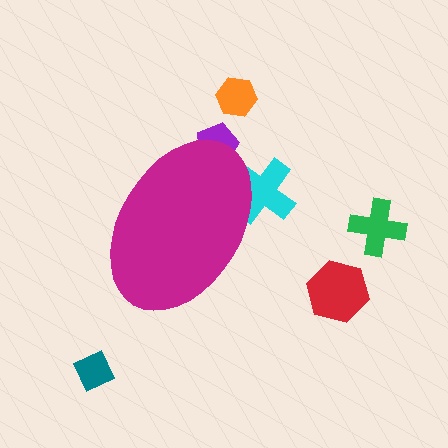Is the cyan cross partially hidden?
Yes, the cyan cross is partially hidden behind the magenta ellipse.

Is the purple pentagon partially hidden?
Yes, the purple pentagon is partially hidden behind the magenta ellipse.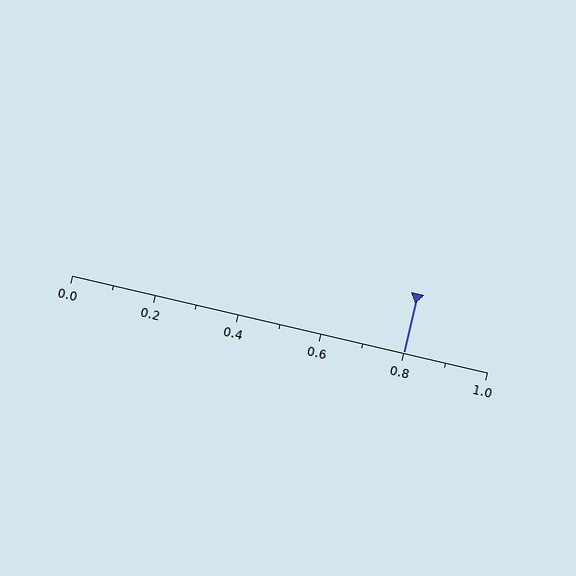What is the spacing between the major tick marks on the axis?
The major ticks are spaced 0.2 apart.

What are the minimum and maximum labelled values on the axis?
The axis runs from 0.0 to 1.0.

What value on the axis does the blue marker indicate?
The marker indicates approximately 0.8.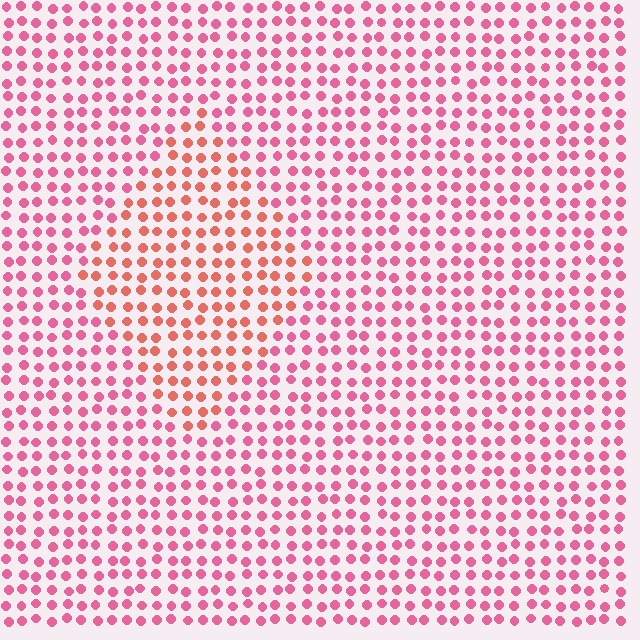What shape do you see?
I see a diamond.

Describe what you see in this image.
The image is filled with small pink elements in a uniform arrangement. A diamond-shaped region is visible where the elements are tinted to a slightly different hue, forming a subtle color boundary.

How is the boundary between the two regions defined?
The boundary is defined purely by a slight shift in hue (about 30 degrees). Spacing, size, and orientation are identical on both sides.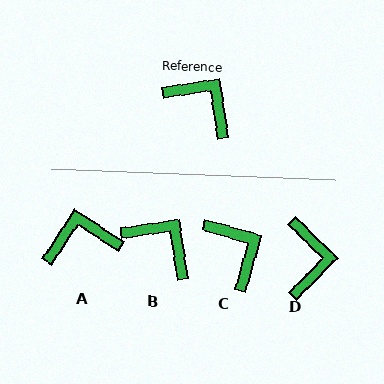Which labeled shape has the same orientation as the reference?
B.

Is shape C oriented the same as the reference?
No, it is off by about 25 degrees.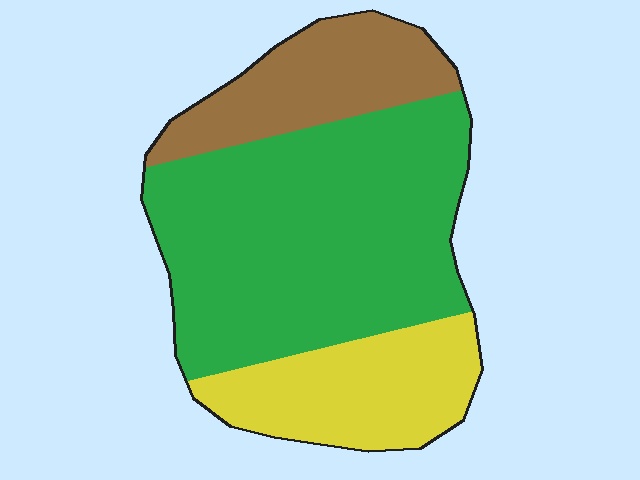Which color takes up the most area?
Green, at roughly 60%.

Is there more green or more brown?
Green.